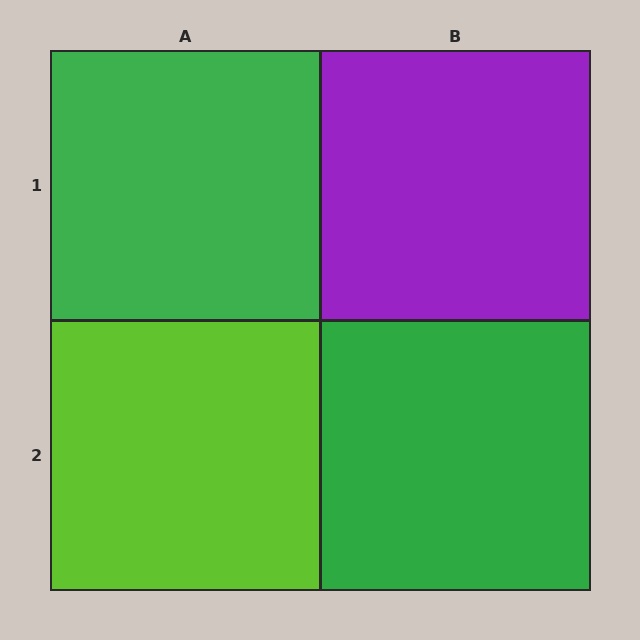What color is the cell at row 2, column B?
Green.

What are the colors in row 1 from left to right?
Green, purple.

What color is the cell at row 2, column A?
Lime.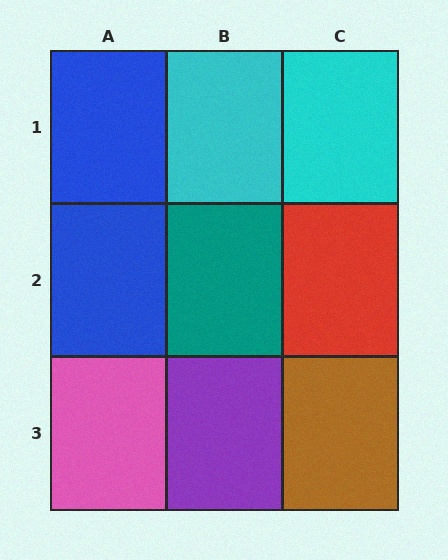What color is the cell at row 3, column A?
Pink.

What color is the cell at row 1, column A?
Blue.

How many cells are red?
1 cell is red.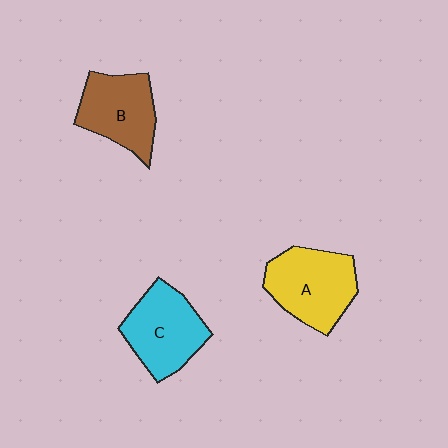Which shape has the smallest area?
Shape B (brown).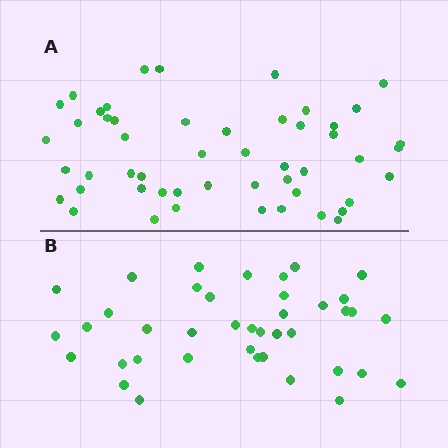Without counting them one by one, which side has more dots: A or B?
Region A (the top region) has more dots.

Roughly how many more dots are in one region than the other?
Region A has roughly 12 or so more dots than region B.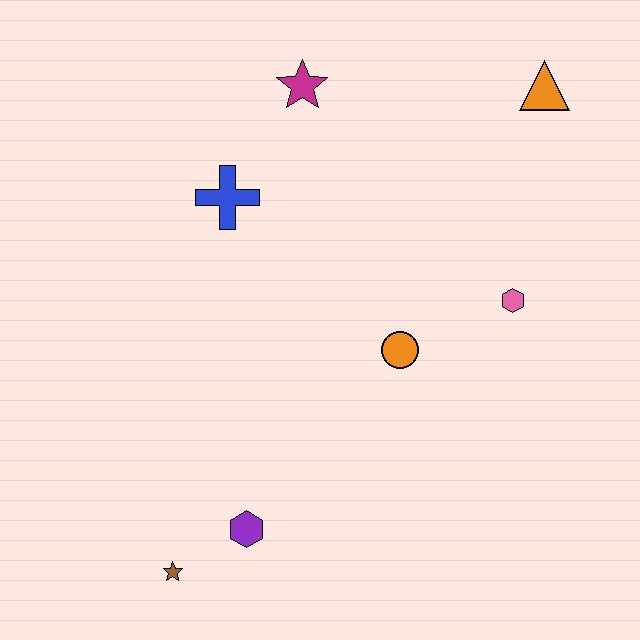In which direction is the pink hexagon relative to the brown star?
The pink hexagon is to the right of the brown star.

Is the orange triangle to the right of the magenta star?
Yes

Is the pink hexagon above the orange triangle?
No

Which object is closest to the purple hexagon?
The brown star is closest to the purple hexagon.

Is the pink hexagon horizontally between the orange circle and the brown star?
No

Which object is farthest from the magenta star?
The brown star is farthest from the magenta star.